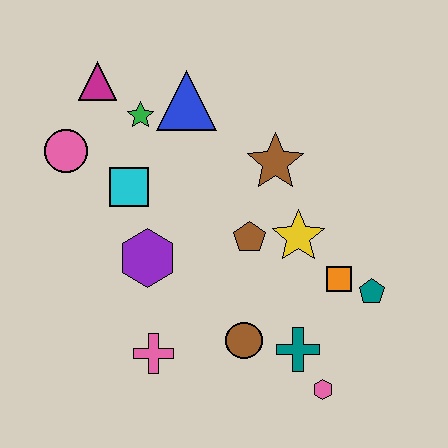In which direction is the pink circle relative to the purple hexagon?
The pink circle is above the purple hexagon.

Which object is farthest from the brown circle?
The magenta triangle is farthest from the brown circle.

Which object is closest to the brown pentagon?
The yellow star is closest to the brown pentagon.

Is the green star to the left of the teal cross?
Yes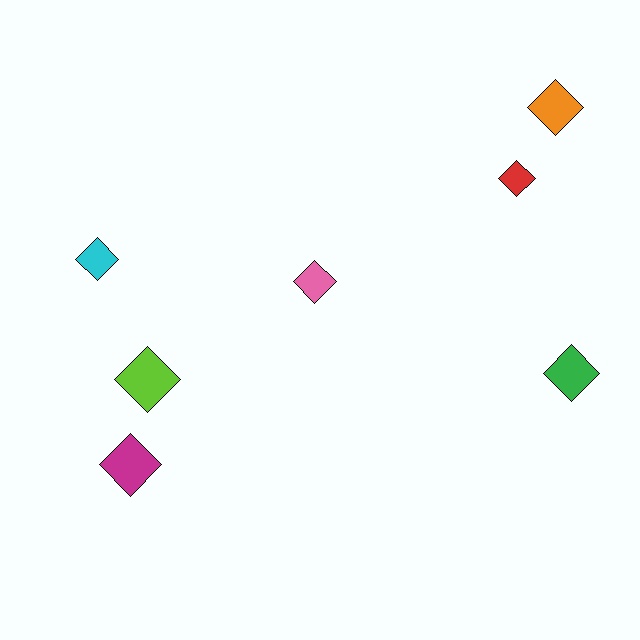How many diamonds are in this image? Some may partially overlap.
There are 7 diamonds.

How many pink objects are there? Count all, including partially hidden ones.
There is 1 pink object.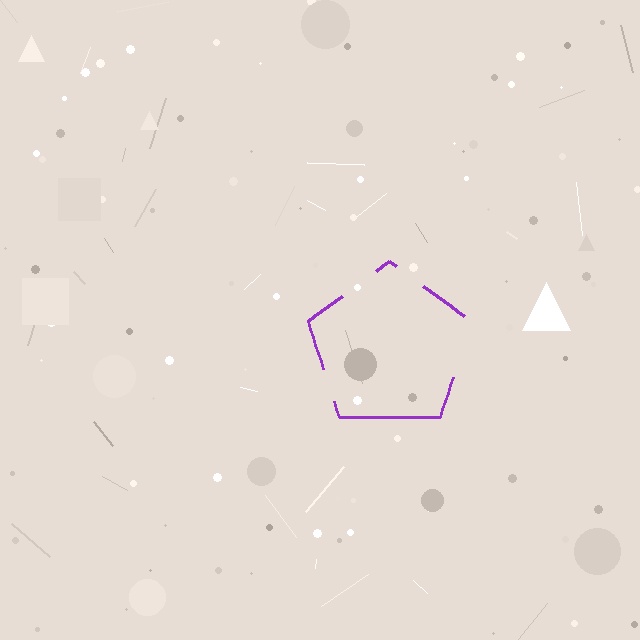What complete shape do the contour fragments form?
The contour fragments form a pentagon.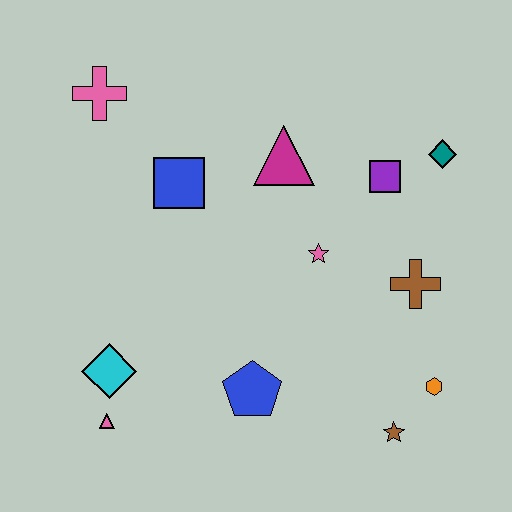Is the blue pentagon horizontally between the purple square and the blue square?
Yes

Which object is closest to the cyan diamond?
The pink triangle is closest to the cyan diamond.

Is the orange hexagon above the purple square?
No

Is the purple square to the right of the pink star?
Yes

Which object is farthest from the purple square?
The pink triangle is farthest from the purple square.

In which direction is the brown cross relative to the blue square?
The brown cross is to the right of the blue square.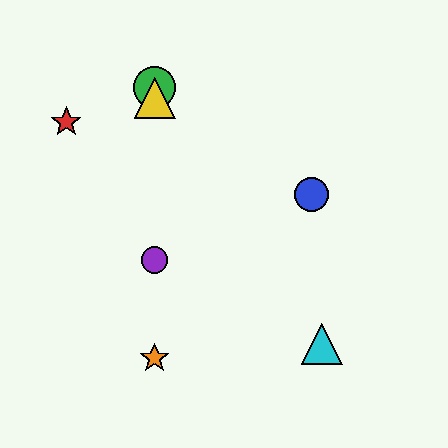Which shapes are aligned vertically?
The green circle, the yellow triangle, the purple circle, the orange star are aligned vertically.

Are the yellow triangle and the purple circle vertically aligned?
Yes, both are at x≈155.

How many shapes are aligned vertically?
4 shapes (the green circle, the yellow triangle, the purple circle, the orange star) are aligned vertically.